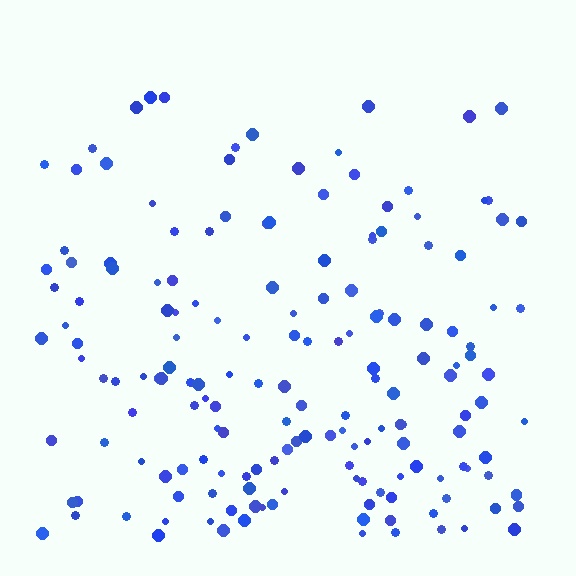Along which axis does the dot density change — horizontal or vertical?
Vertical.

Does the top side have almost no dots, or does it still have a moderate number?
Still a moderate number, just noticeably fewer than the bottom.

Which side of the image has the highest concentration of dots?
The bottom.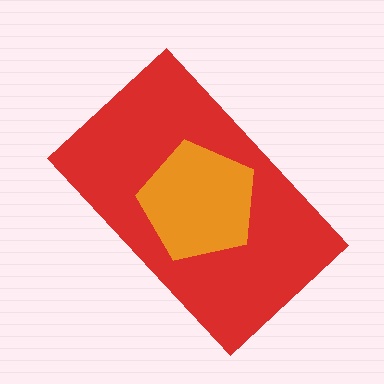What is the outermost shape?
The red rectangle.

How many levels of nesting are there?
2.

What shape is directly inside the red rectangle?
The orange pentagon.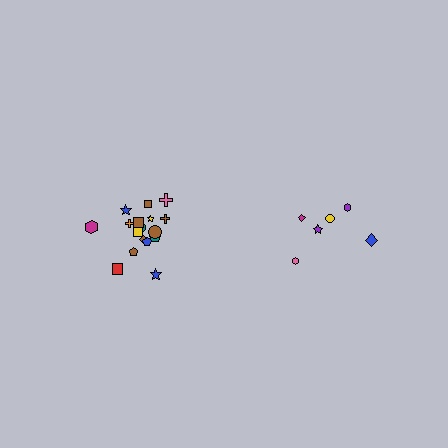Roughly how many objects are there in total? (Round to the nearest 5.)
Roughly 25 objects in total.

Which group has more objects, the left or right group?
The left group.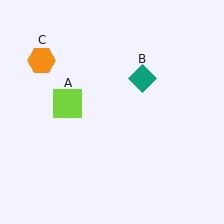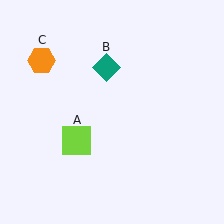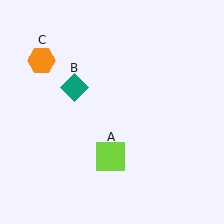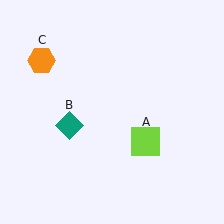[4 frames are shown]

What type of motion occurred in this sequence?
The lime square (object A), teal diamond (object B) rotated counterclockwise around the center of the scene.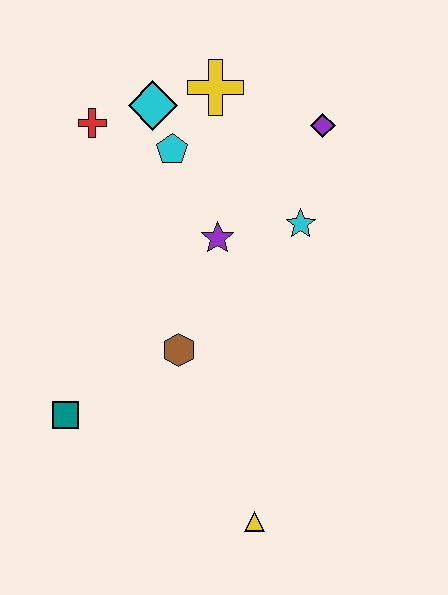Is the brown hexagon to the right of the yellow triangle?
No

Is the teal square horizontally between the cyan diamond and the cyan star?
No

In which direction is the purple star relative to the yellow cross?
The purple star is below the yellow cross.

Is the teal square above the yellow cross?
No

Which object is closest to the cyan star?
The purple star is closest to the cyan star.